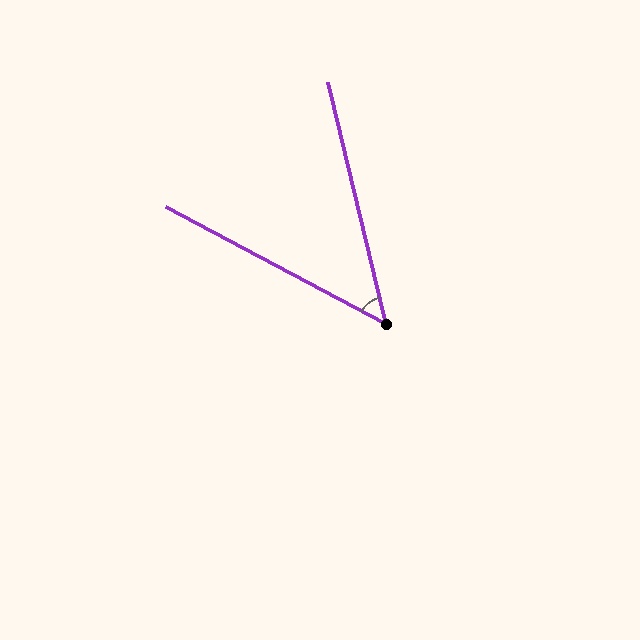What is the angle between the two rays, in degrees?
Approximately 48 degrees.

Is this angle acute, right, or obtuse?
It is acute.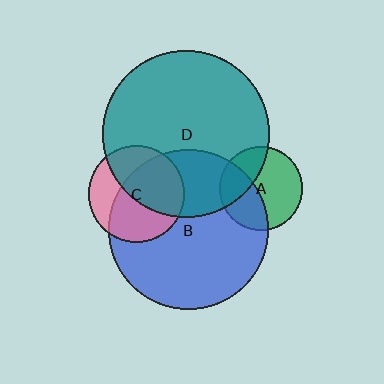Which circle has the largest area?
Circle D (teal).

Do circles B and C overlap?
Yes.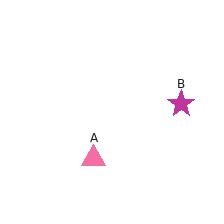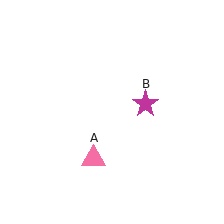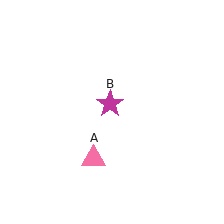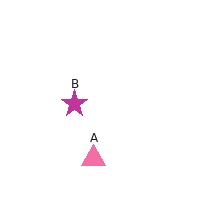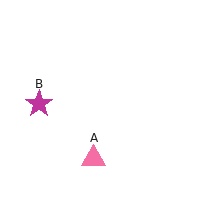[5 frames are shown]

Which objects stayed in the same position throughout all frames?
Pink triangle (object A) remained stationary.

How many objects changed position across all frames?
1 object changed position: magenta star (object B).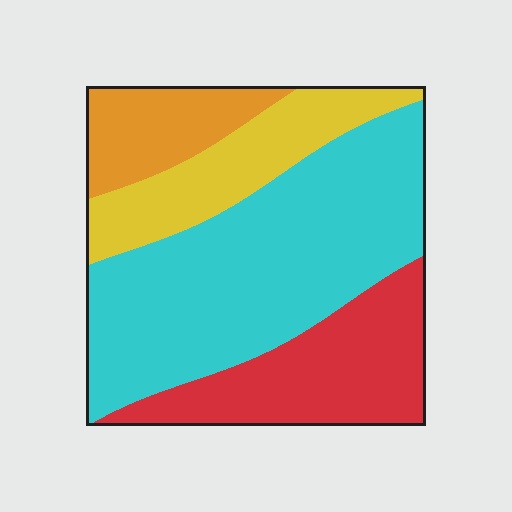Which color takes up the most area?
Cyan, at roughly 50%.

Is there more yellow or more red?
Red.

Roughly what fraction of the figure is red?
Red covers 23% of the figure.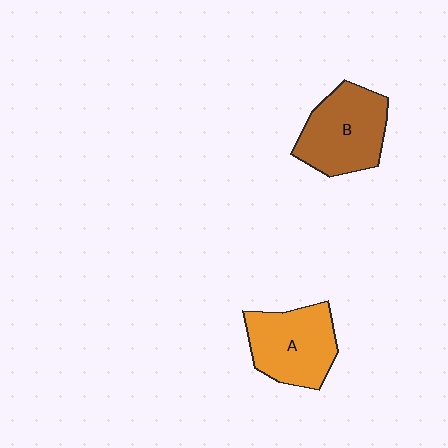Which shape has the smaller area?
Shape A (orange).